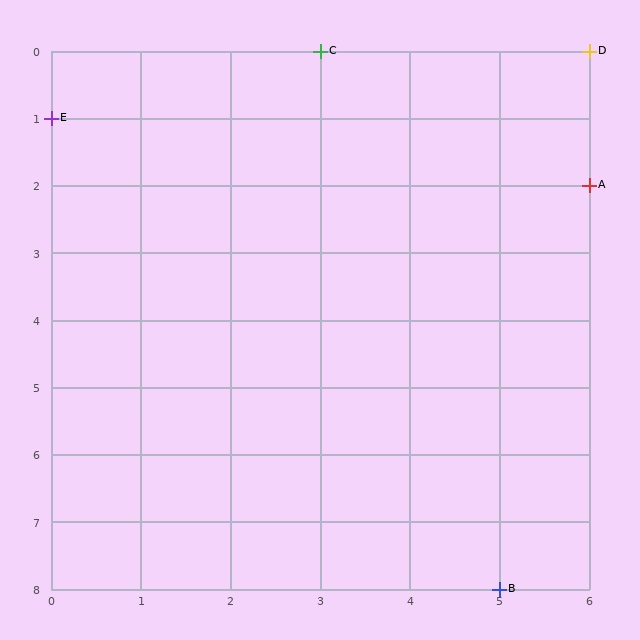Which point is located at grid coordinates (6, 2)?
Point A is at (6, 2).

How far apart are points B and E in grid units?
Points B and E are 5 columns and 7 rows apart (about 8.6 grid units diagonally).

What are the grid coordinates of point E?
Point E is at grid coordinates (0, 1).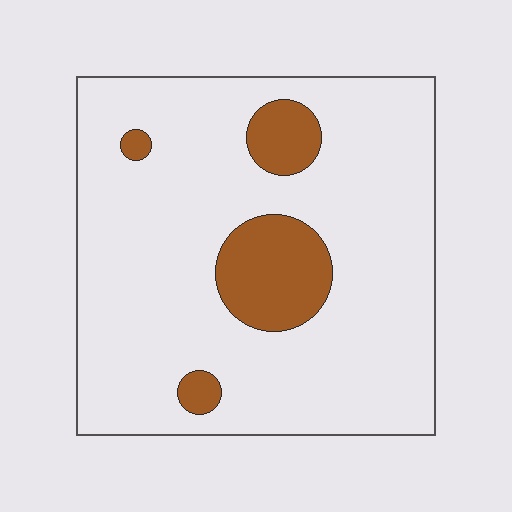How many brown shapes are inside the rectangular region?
4.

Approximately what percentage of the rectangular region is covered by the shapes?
Approximately 15%.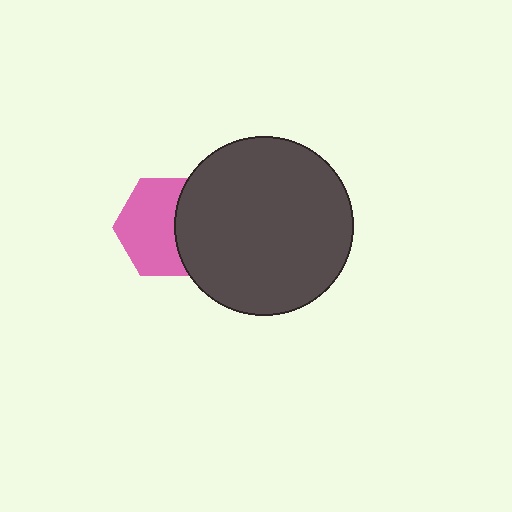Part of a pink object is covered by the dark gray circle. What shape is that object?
It is a hexagon.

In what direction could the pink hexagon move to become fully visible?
The pink hexagon could move left. That would shift it out from behind the dark gray circle entirely.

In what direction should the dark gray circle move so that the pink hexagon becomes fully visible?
The dark gray circle should move right. That is the shortest direction to clear the overlap and leave the pink hexagon fully visible.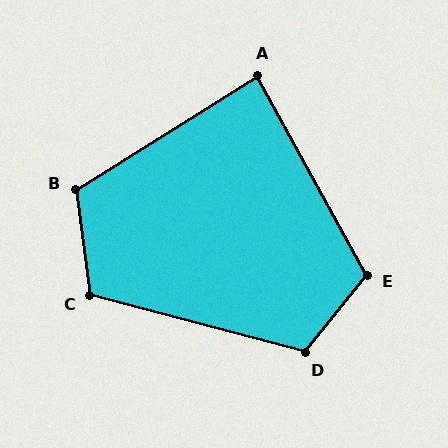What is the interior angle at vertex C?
Approximately 112 degrees (obtuse).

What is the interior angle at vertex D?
Approximately 114 degrees (obtuse).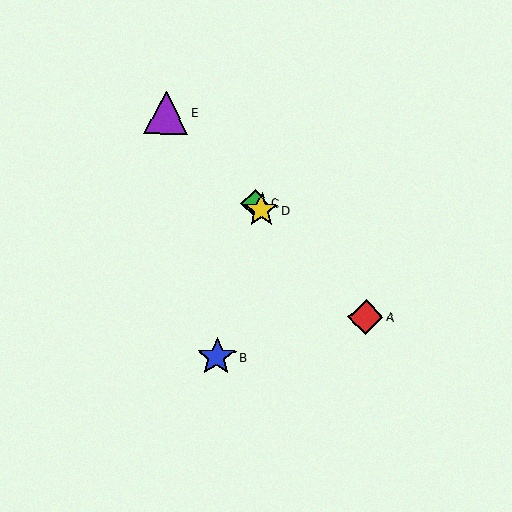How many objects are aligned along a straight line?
4 objects (A, C, D, E) are aligned along a straight line.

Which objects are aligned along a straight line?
Objects A, C, D, E are aligned along a straight line.